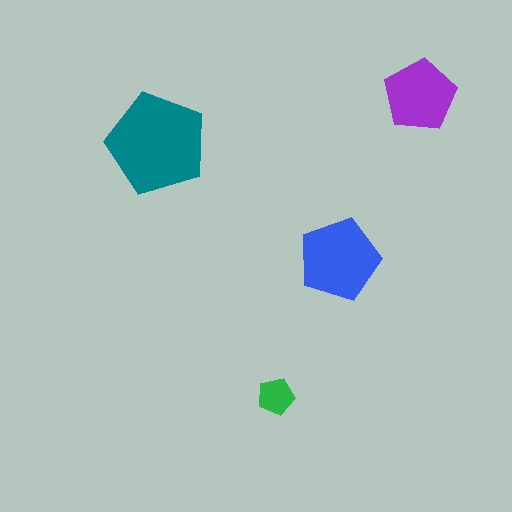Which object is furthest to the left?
The teal pentagon is leftmost.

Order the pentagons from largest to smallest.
the teal one, the blue one, the purple one, the green one.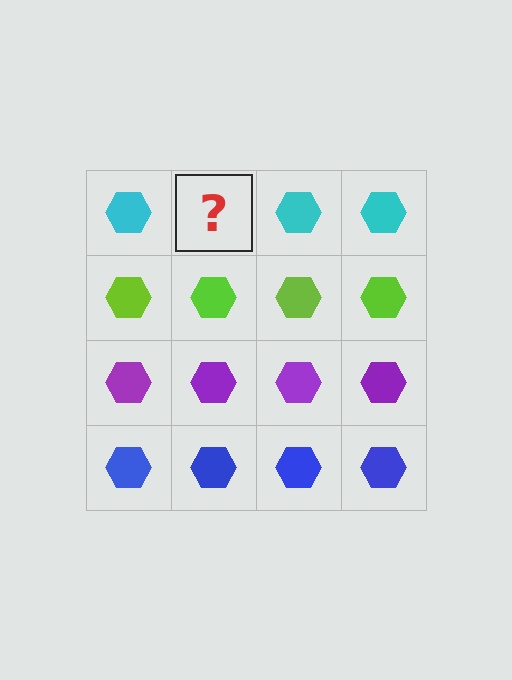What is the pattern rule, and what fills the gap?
The rule is that each row has a consistent color. The gap should be filled with a cyan hexagon.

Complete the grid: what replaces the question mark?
The question mark should be replaced with a cyan hexagon.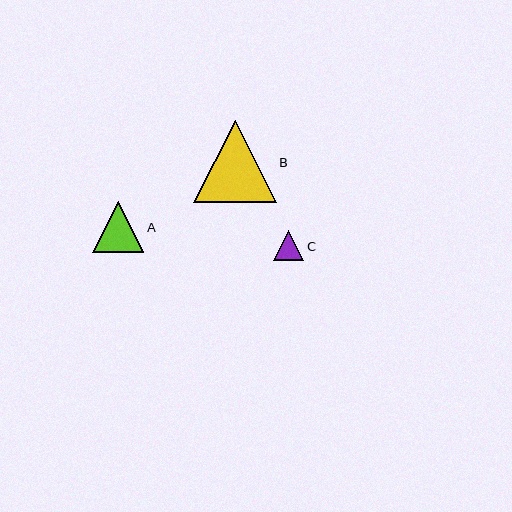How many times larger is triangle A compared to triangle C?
Triangle A is approximately 1.7 times the size of triangle C.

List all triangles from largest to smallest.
From largest to smallest: B, A, C.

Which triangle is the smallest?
Triangle C is the smallest with a size of approximately 30 pixels.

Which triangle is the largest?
Triangle B is the largest with a size of approximately 83 pixels.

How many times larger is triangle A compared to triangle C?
Triangle A is approximately 1.7 times the size of triangle C.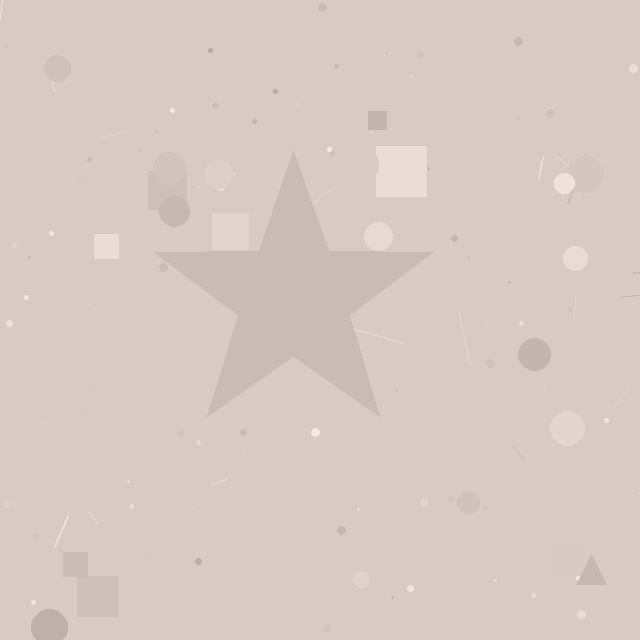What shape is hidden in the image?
A star is hidden in the image.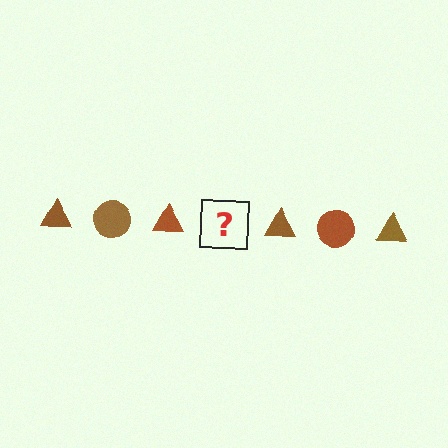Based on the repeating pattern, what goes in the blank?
The blank should be a brown circle.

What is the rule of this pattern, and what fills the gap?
The rule is that the pattern cycles through triangle, circle shapes in brown. The gap should be filled with a brown circle.